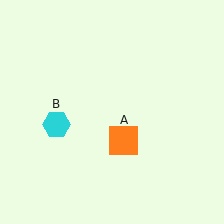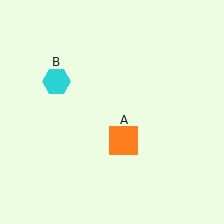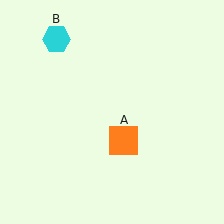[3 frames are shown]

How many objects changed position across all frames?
1 object changed position: cyan hexagon (object B).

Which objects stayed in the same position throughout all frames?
Orange square (object A) remained stationary.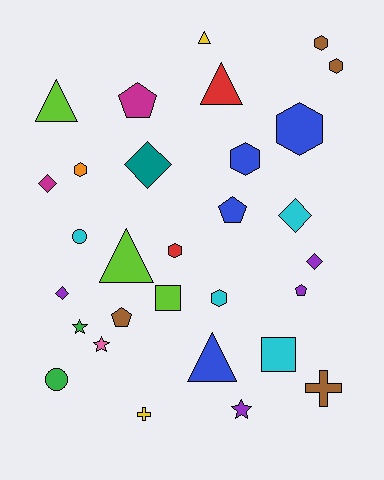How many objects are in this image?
There are 30 objects.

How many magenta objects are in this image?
There are 2 magenta objects.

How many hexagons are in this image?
There are 7 hexagons.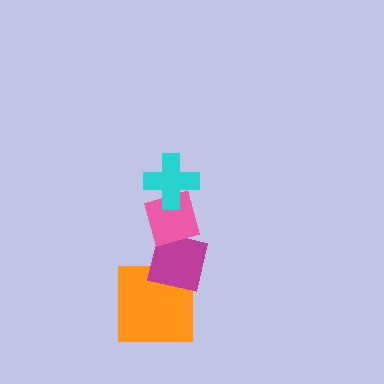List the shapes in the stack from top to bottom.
From top to bottom: the cyan cross, the pink diamond, the magenta square, the orange square.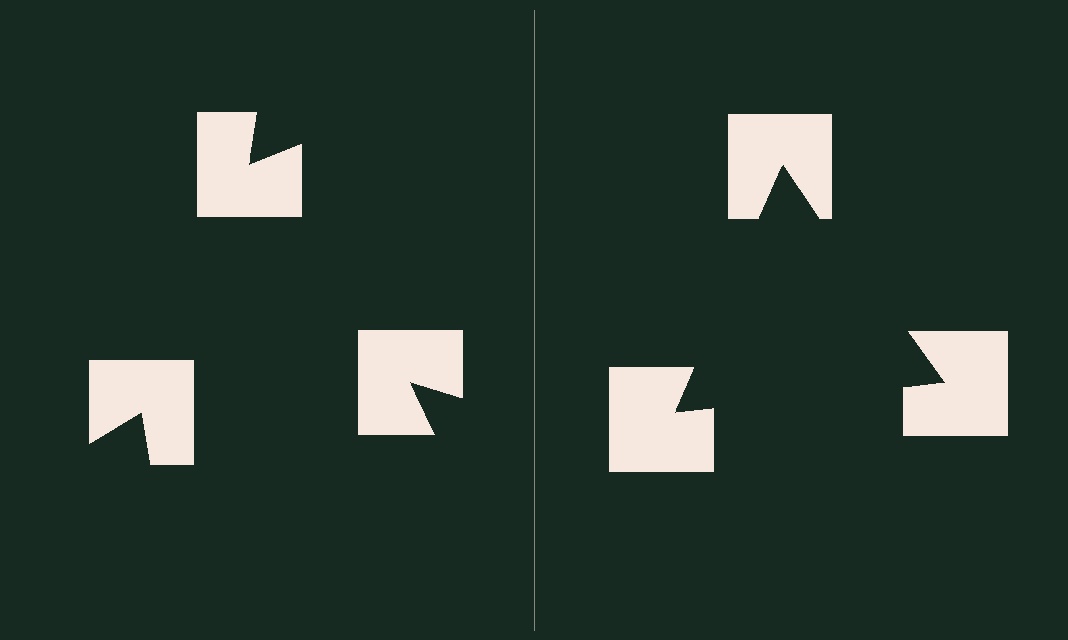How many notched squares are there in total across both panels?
6 — 3 on each side.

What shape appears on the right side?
An illusory triangle.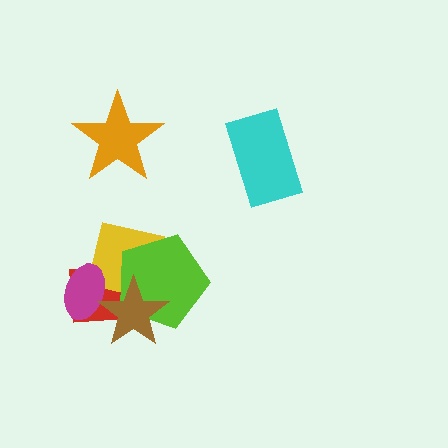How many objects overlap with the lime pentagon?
3 objects overlap with the lime pentagon.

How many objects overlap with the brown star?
4 objects overlap with the brown star.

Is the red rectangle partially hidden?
Yes, it is partially covered by another shape.